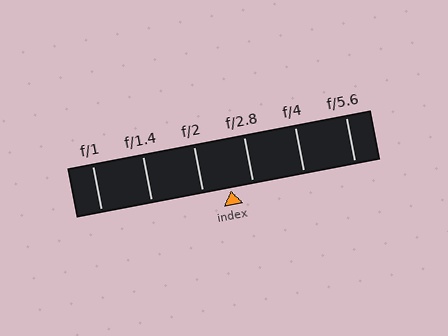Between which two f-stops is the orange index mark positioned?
The index mark is between f/2 and f/2.8.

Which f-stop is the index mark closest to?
The index mark is closest to f/2.8.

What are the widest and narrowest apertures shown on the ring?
The widest aperture shown is f/1 and the narrowest is f/5.6.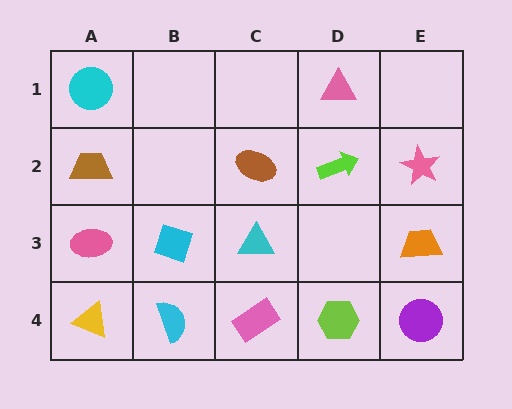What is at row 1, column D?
A pink triangle.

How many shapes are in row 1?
2 shapes.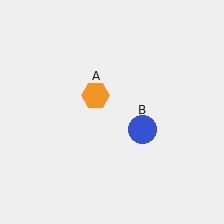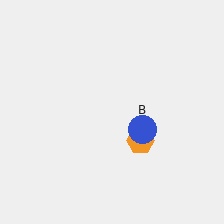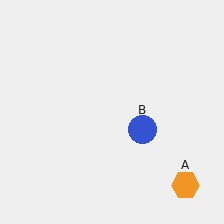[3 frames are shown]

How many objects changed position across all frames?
1 object changed position: orange hexagon (object A).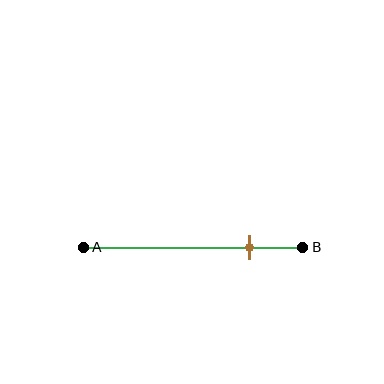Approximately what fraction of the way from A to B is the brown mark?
The brown mark is approximately 75% of the way from A to B.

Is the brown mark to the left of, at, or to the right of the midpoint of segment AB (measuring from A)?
The brown mark is to the right of the midpoint of segment AB.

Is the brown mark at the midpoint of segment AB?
No, the mark is at about 75% from A, not at the 50% midpoint.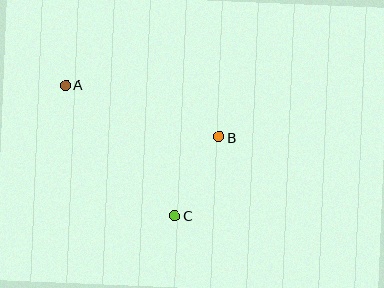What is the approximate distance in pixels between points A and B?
The distance between A and B is approximately 162 pixels.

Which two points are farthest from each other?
Points A and C are farthest from each other.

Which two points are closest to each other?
Points B and C are closest to each other.